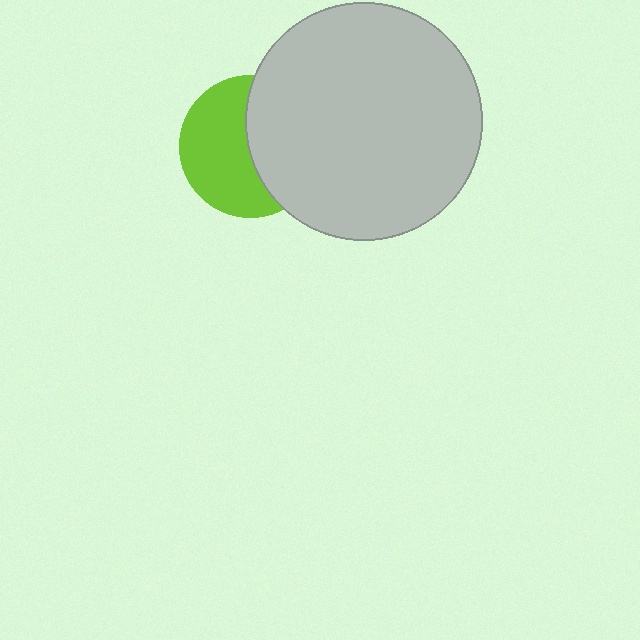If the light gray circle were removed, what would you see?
You would see the complete lime circle.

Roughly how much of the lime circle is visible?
About half of it is visible (roughly 54%).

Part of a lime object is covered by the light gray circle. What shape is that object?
It is a circle.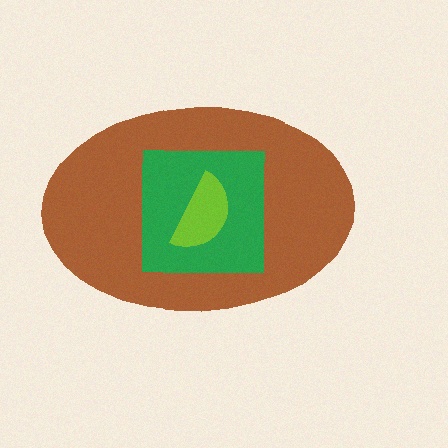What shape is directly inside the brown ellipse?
The green square.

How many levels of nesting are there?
3.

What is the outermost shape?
The brown ellipse.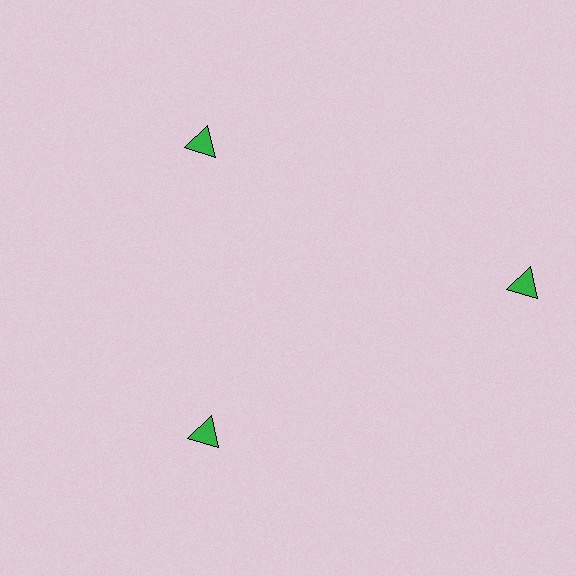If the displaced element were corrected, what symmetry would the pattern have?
It would have 3-fold rotational symmetry — the pattern would map onto itself every 120 degrees.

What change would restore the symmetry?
The symmetry would be restored by moving it inward, back onto the ring so that all 3 triangles sit at equal angles and equal distance from the center.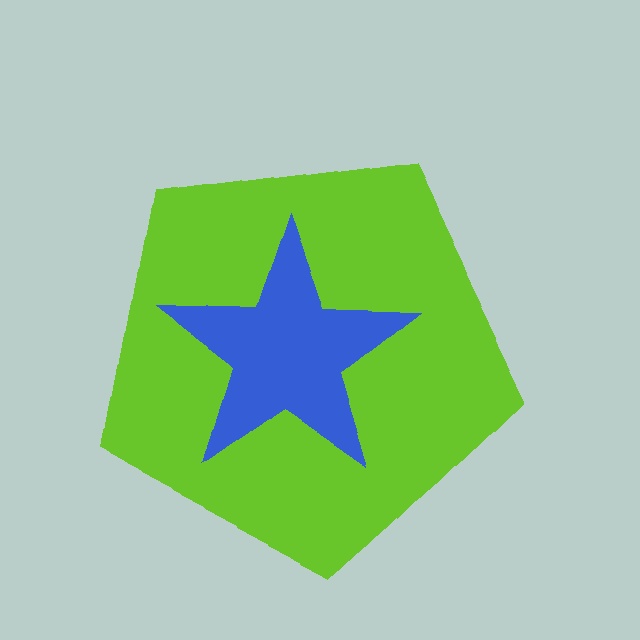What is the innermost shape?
The blue star.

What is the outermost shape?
The lime pentagon.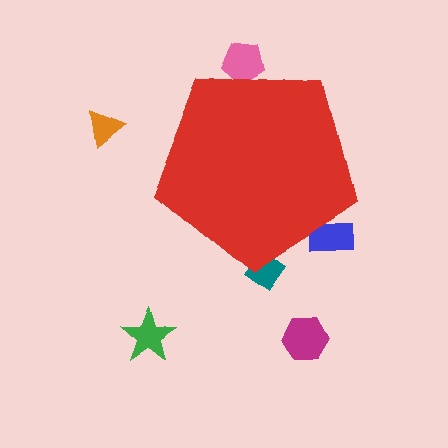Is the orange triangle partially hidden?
No, the orange triangle is fully visible.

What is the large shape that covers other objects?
A red pentagon.